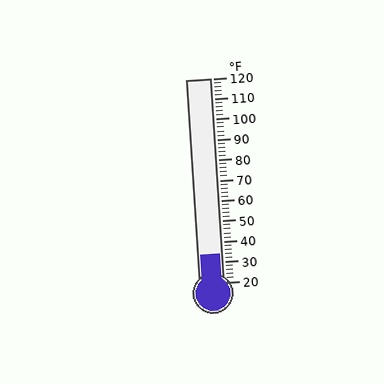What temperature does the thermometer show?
The thermometer shows approximately 34°F.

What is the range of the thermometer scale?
The thermometer scale ranges from 20°F to 120°F.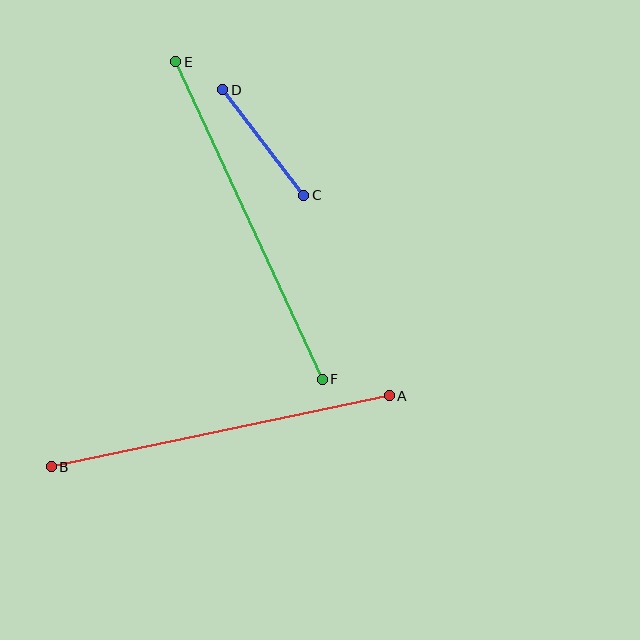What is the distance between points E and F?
The distance is approximately 350 pixels.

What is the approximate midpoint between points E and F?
The midpoint is at approximately (249, 220) pixels.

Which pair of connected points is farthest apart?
Points E and F are farthest apart.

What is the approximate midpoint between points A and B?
The midpoint is at approximately (220, 431) pixels.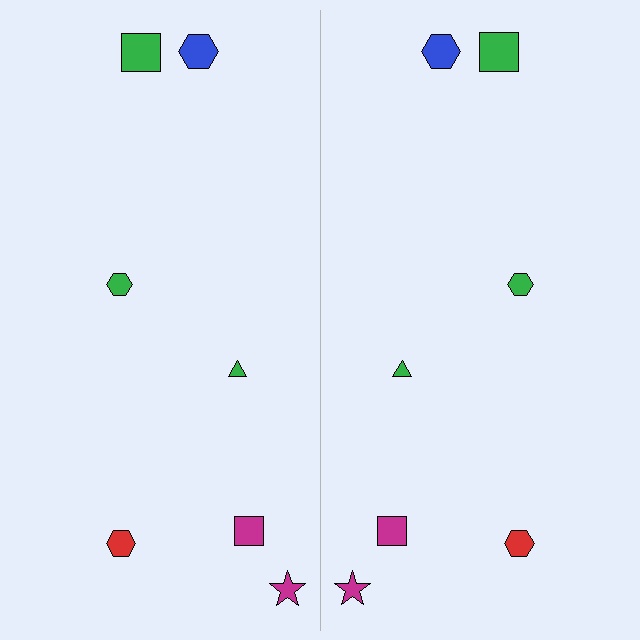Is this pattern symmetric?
Yes, this pattern has bilateral (reflection) symmetry.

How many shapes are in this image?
There are 14 shapes in this image.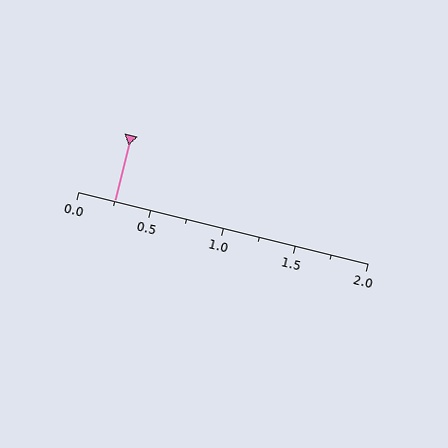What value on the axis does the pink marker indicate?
The marker indicates approximately 0.25.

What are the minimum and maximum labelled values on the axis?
The axis runs from 0.0 to 2.0.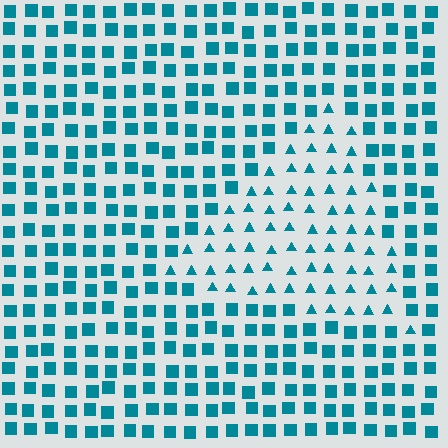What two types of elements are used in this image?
The image uses triangles inside the triangle region and squares outside it.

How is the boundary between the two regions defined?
The boundary is defined by a change in element shape: triangles inside vs. squares outside. All elements share the same color and spacing.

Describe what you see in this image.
The image is filled with small teal elements arranged in a uniform grid. A triangle-shaped region contains triangles, while the surrounding area contains squares. The boundary is defined purely by the change in element shape.